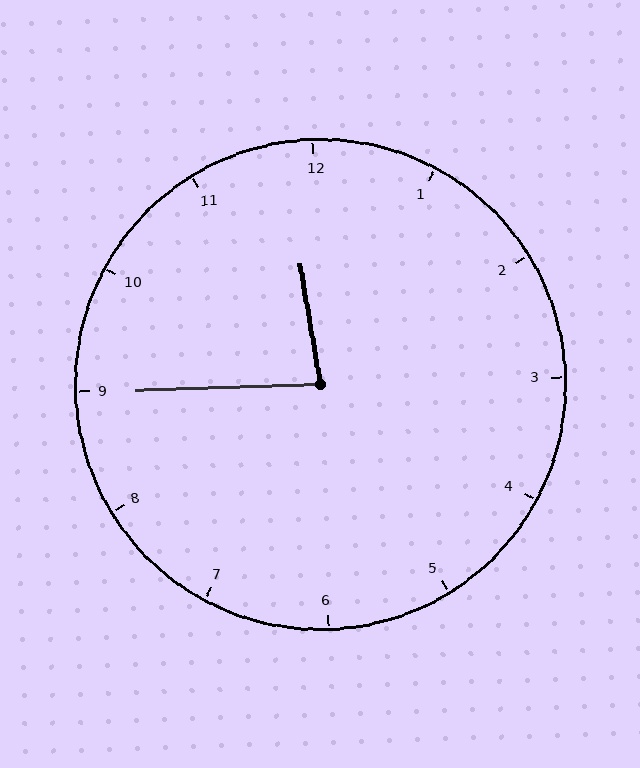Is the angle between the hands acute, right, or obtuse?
It is acute.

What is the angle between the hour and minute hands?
Approximately 82 degrees.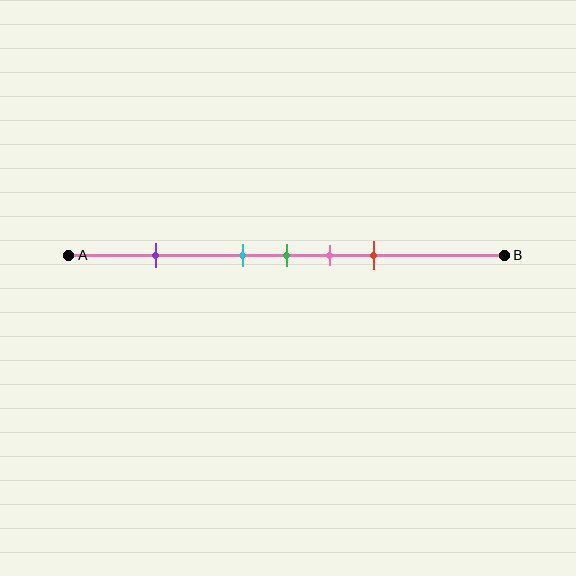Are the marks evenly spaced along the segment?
No, the marks are not evenly spaced.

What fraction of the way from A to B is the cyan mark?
The cyan mark is approximately 40% (0.4) of the way from A to B.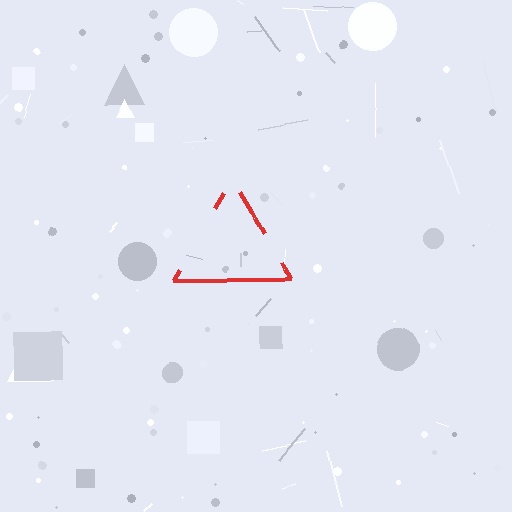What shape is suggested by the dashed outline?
The dashed outline suggests a triangle.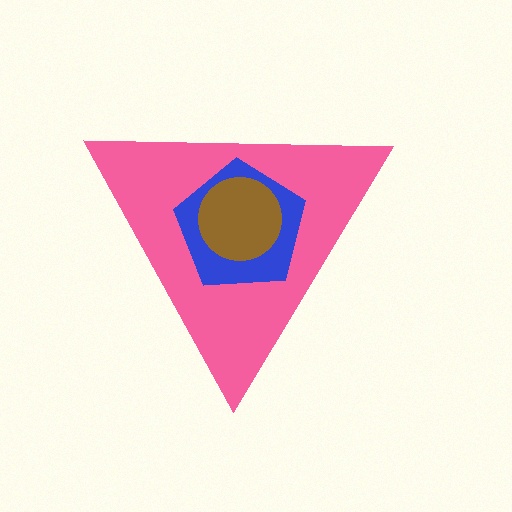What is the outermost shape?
The pink triangle.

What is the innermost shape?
The brown circle.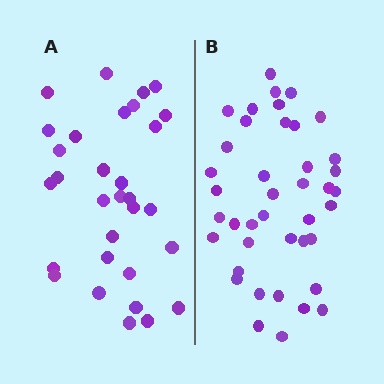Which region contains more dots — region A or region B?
Region B (the right region) has more dots.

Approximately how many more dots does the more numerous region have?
Region B has roughly 10 or so more dots than region A.